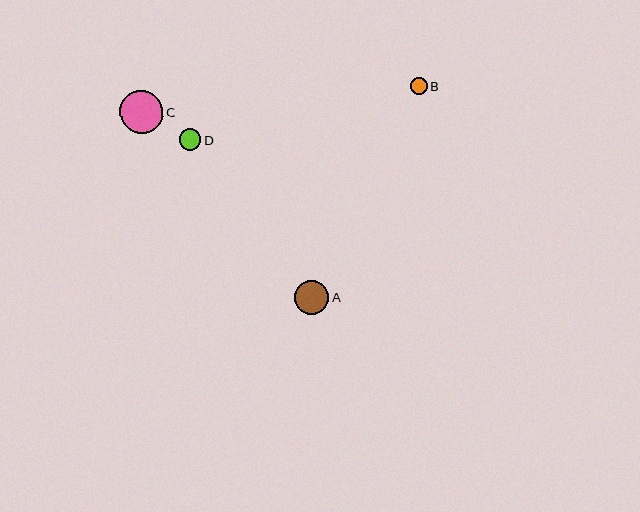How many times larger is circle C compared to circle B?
Circle C is approximately 2.5 times the size of circle B.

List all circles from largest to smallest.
From largest to smallest: C, A, D, B.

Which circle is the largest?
Circle C is the largest with a size of approximately 43 pixels.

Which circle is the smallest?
Circle B is the smallest with a size of approximately 17 pixels.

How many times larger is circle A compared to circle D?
Circle A is approximately 1.6 times the size of circle D.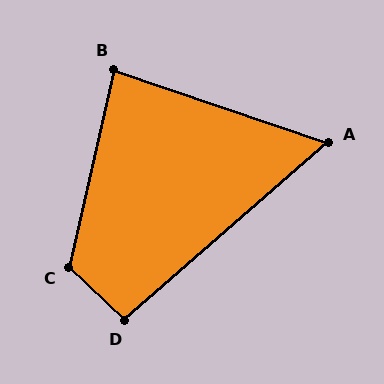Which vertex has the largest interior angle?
C, at approximately 120 degrees.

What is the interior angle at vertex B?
Approximately 84 degrees (acute).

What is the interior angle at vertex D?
Approximately 96 degrees (obtuse).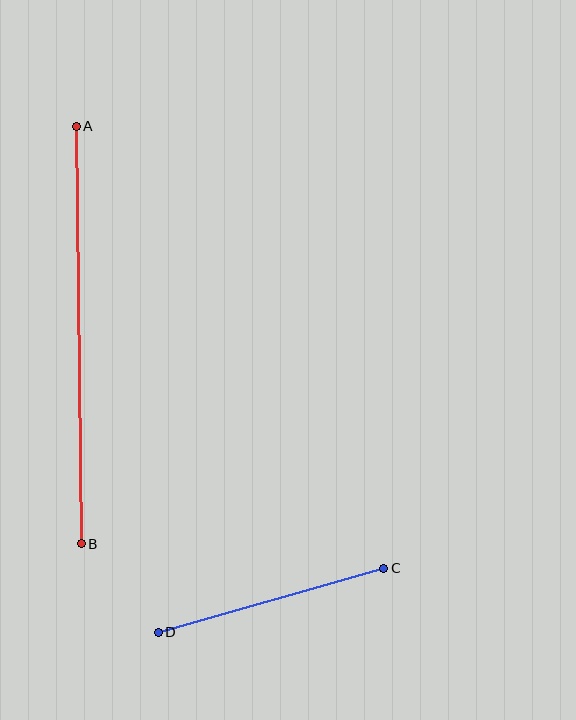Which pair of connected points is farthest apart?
Points A and B are farthest apart.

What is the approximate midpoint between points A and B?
The midpoint is at approximately (79, 335) pixels.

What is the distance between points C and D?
The distance is approximately 234 pixels.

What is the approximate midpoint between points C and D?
The midpoint is at approximately (271, 600) pixels.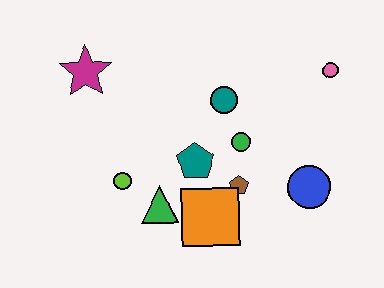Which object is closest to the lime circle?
The green triangle is closest to the lime circle.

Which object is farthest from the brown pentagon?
The magenta star is farthest from the brown pentagon.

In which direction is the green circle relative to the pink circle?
The green circle is to the left of the pink circle.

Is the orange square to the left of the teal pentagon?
No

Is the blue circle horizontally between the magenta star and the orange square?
No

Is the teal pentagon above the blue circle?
Yes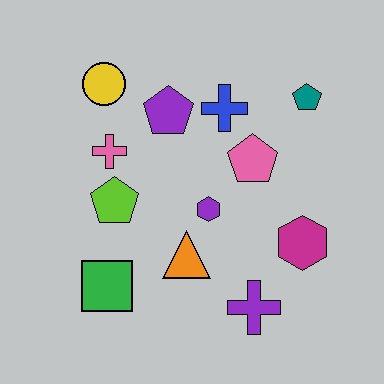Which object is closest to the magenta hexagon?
The purple cross is closest to the magenta hexagon.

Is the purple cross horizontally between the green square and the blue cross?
No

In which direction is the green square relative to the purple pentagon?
The green square is below the purple pentagon.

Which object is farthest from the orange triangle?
The teal pentagon is farthest from the orange triangle.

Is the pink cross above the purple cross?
Yes